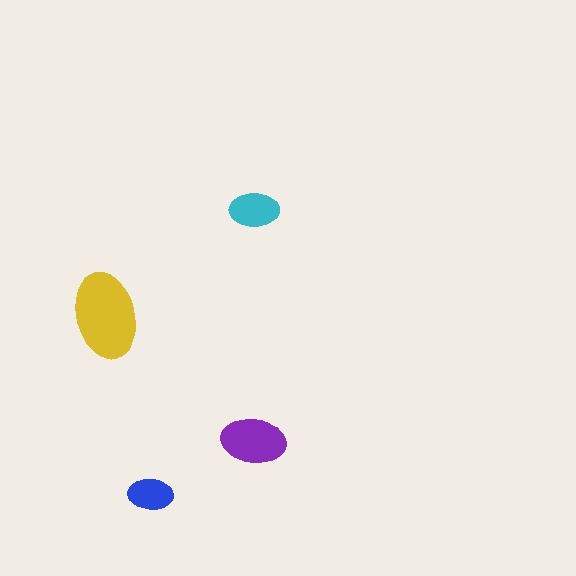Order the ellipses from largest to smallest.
the yellow one, the purple one, the cyan one, the blue one.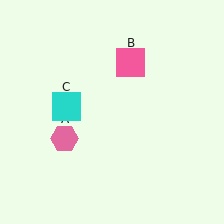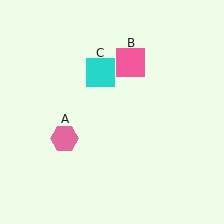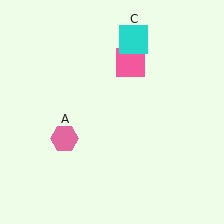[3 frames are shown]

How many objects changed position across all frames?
1 object changed position: cyan square (object C).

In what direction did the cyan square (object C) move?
The cyan square (object C) moved up and to the right.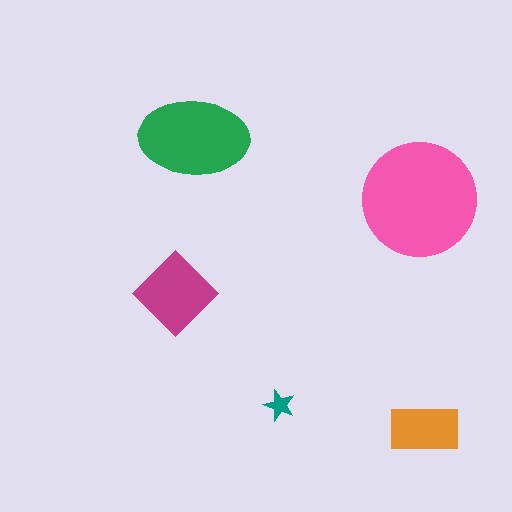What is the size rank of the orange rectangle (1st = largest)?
4th.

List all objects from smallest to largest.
The teal star, the orange rectangle, the magenta diamond, the green ellipse, the pink circle.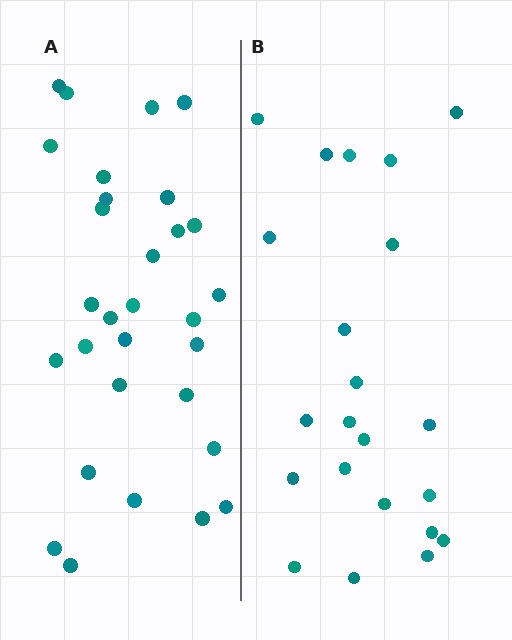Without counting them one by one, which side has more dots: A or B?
Region A (the left region) has more dots.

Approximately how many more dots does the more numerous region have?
Region A has roughly 8 or so more dots than region B.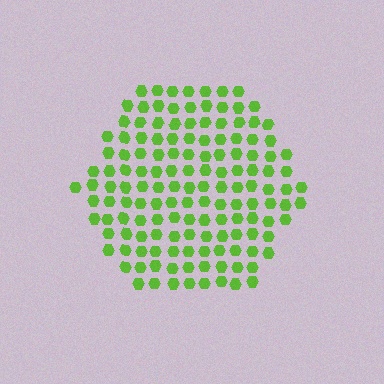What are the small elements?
The small elements are hexagons.